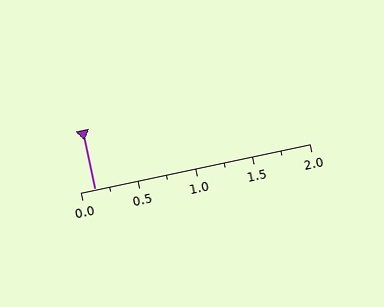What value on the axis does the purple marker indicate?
The marker indicates approximately 0.12.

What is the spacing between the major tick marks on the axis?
The major ticks are spaced 0.5 apart.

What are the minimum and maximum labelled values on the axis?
The axis runs from 0.0 to 2.0.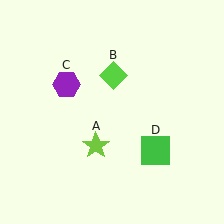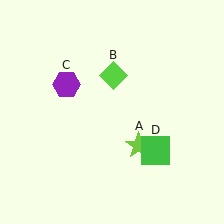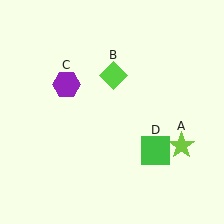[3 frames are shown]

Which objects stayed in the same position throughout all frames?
Lime diamond (object B) and purple hexagon (object C) and green square (object D) remained stationary.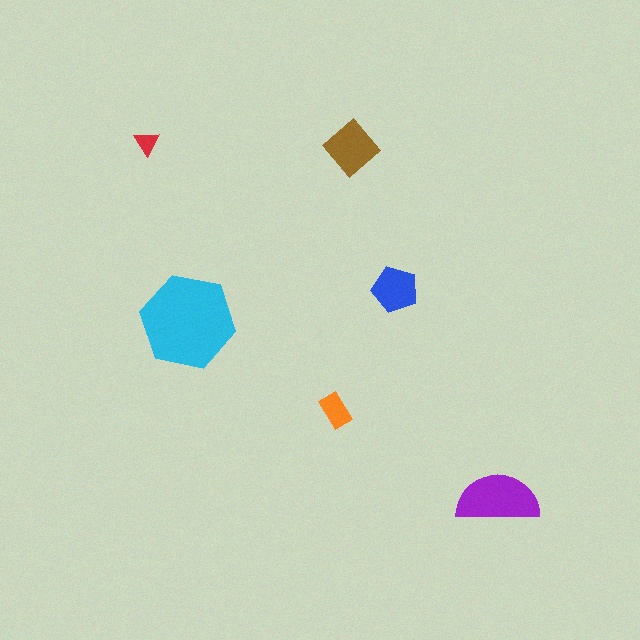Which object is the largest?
The cyan hexagon.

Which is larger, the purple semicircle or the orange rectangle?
The purple semicircle.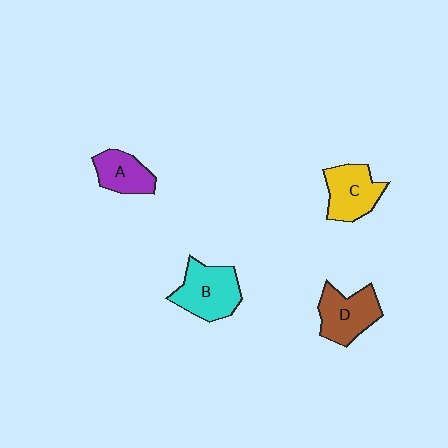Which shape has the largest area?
Shape B (cyan).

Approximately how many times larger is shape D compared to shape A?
Approximately 1.3 times.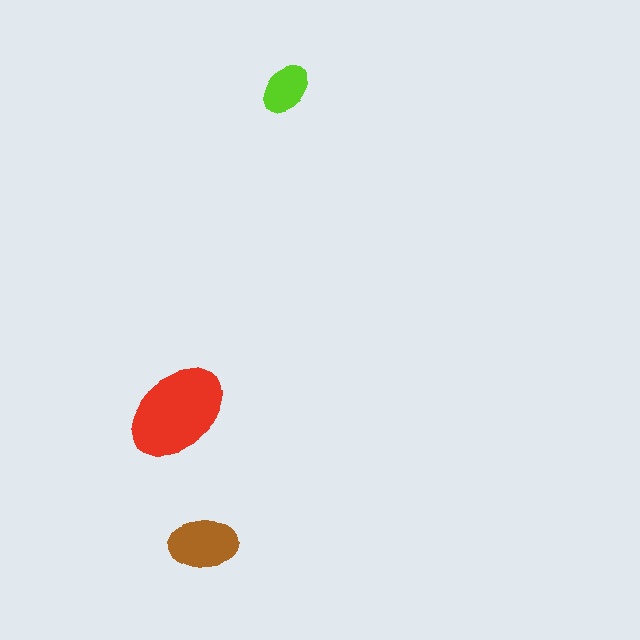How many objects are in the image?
There are 3 objects in the image.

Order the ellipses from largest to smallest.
the red one, the brown one, the lime one.